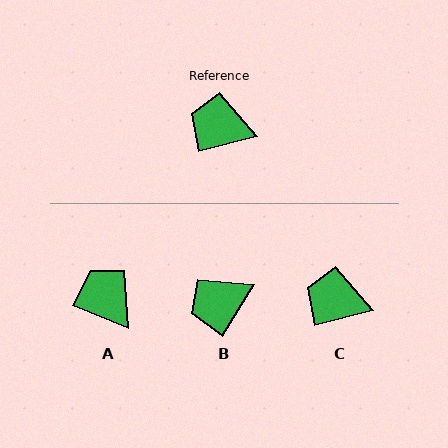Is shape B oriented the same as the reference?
No, it is off by about 44 degrees.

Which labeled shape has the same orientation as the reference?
C.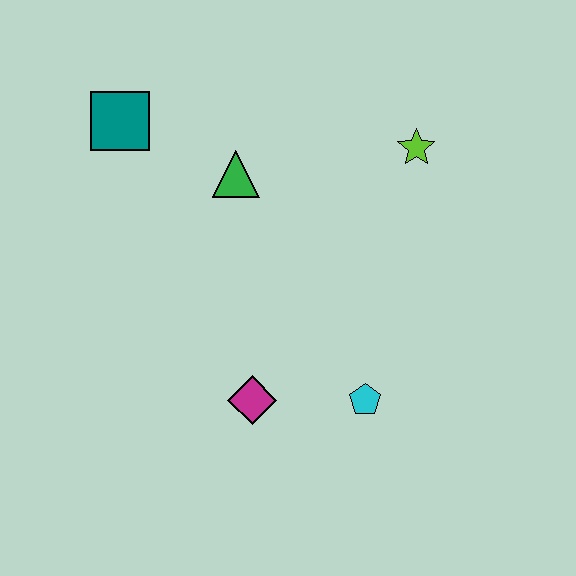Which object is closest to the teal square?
The green triangle is closest to the teal square.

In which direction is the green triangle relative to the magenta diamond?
The green triangle is above the magenta diamond.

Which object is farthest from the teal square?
The cyan pentagon is farthest from the teal square.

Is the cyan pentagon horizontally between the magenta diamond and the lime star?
Yes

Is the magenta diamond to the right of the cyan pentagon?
No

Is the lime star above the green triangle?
Yes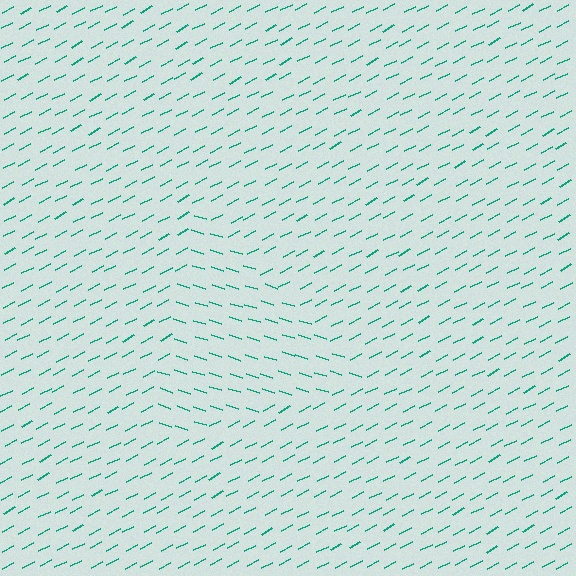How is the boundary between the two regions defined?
The boundary is defined purely by a change in line orientation (approximately 45 degrees difference). All lines are the same color and thickness.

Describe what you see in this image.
The image is filled with small teal line segments. A triangle region in the image has lines oriented differently from the surrounding lines, creating a visible texture boundary.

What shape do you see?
I see a triangle.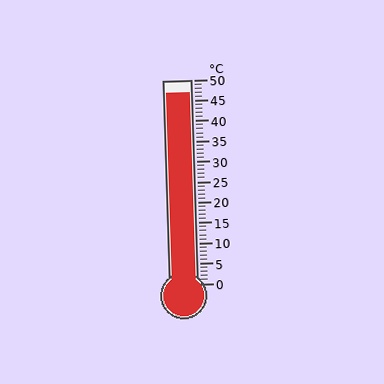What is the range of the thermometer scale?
The thermometer scale ranges from 0°C to 50°C.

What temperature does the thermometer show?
The thermometer shows approximately 47°C.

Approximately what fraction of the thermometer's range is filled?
The thermometer is filled to approximately 95% of its range.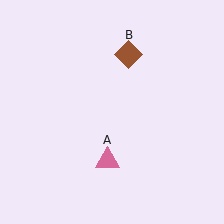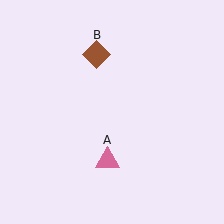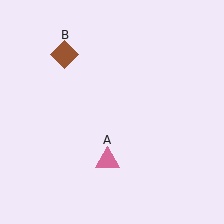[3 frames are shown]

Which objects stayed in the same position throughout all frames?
Pink triangle (object A) remained stationary.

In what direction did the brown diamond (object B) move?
The brown diamond (object B) moved left.